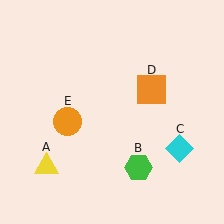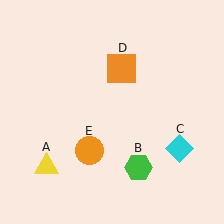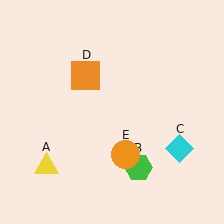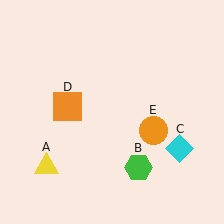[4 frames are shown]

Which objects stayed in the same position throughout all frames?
Yellow triangle (object A) and green hexagon (object B) and cyan diamond (object C) remained stationary.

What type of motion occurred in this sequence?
The orange square (object D), orange circle (object E) rotated counterclockwise around the center of the scene.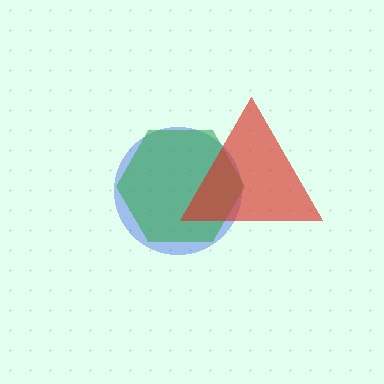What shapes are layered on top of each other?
The layered shapes are: a blue circle, a green hexagon, a red triangle.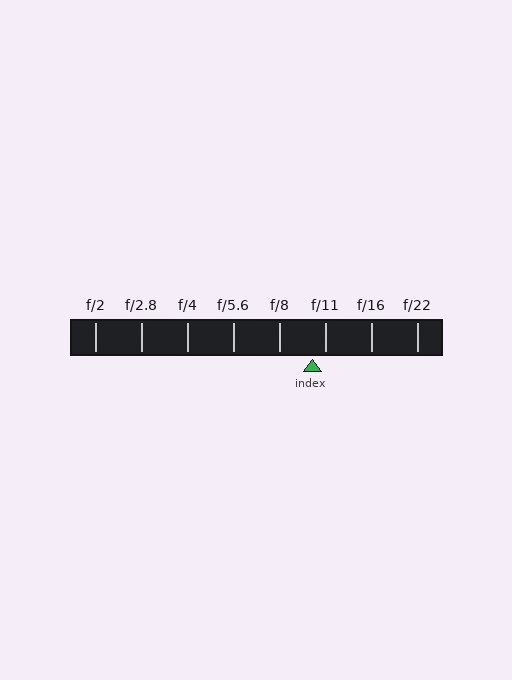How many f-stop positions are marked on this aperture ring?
There are 8 f-stop positions marked.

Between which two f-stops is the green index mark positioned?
The index mark is between f/8 and f/11.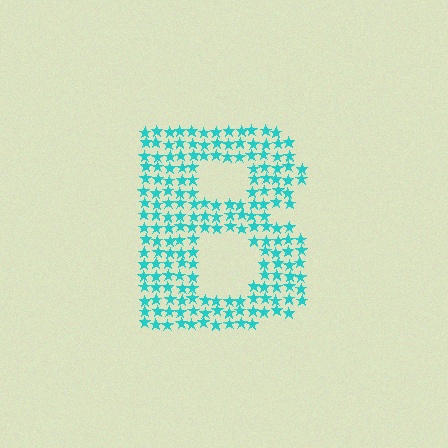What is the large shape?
The large shape is the letter B.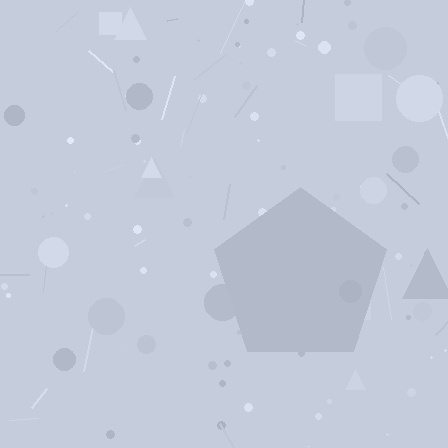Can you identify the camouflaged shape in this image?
The camouflaged shape is a pentagon.